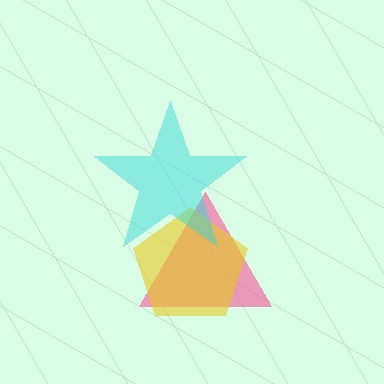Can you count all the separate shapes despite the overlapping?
Yes, there are 3 separate shapes.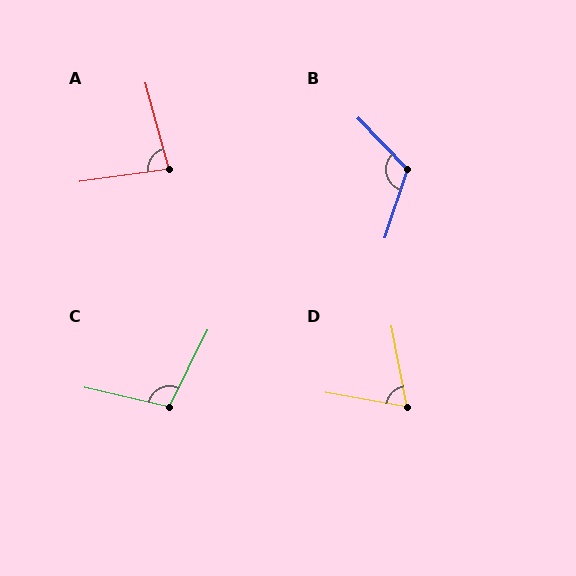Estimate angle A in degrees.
Approximately 83 degrees.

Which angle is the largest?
B, at approximately 118 degrees.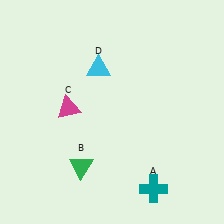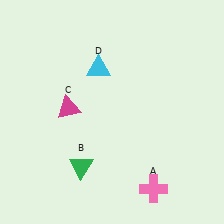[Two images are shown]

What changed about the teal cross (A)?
In Image 1, A is teal. In Image 2, it changed to pink.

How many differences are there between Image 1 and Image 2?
There is 1 difference between the two images.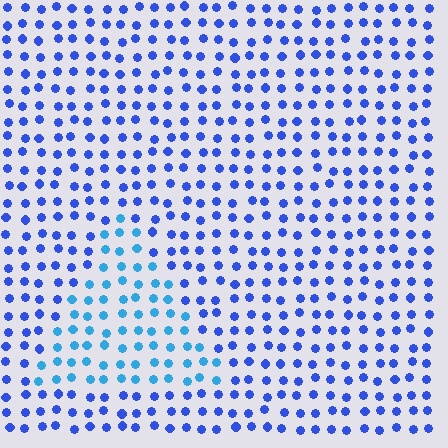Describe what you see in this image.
The image is filled with small blue elements in a uniform arrangement. A triangle-shaped region is visible where the elements are tinted to a slightly different hue, forming a subtle color boundary.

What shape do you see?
I see a triangle.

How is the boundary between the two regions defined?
The boundary is defined purely by a slight shift in hue (about 30 degrees). Spacing, size, and orientation are identical on both sides.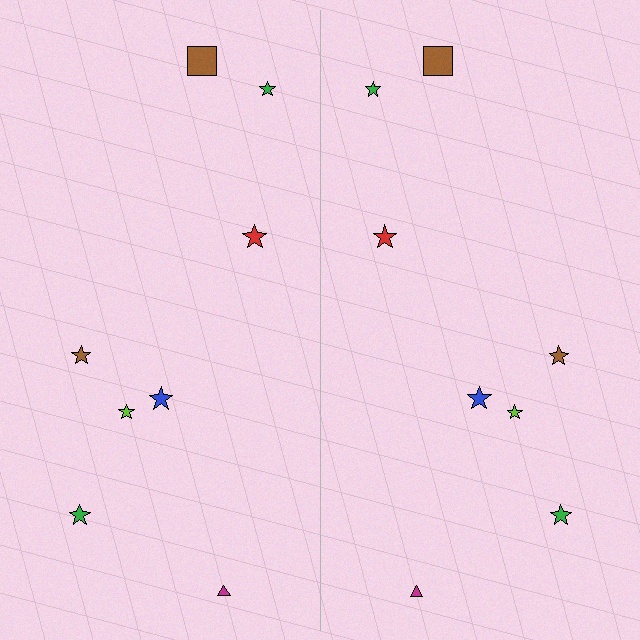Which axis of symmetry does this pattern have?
The pattern has a vertical axis of symmetry running through the center of the image.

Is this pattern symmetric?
Yes, this pattern has bilateral (reflection) symmetry.